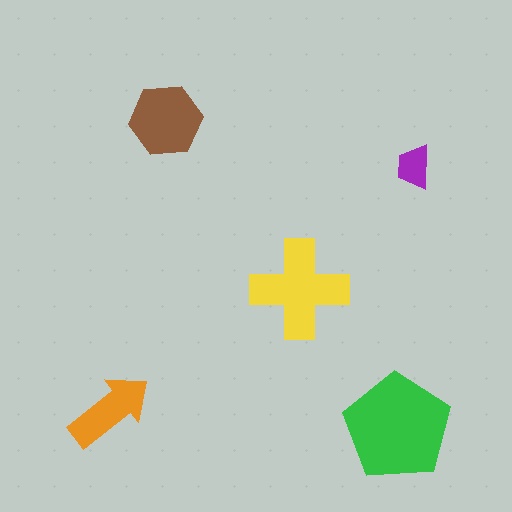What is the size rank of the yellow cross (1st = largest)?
2nd.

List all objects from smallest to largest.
The purple trapezoid, the orange arrow, the brown hexagon, the yellow cross, the green pentagon.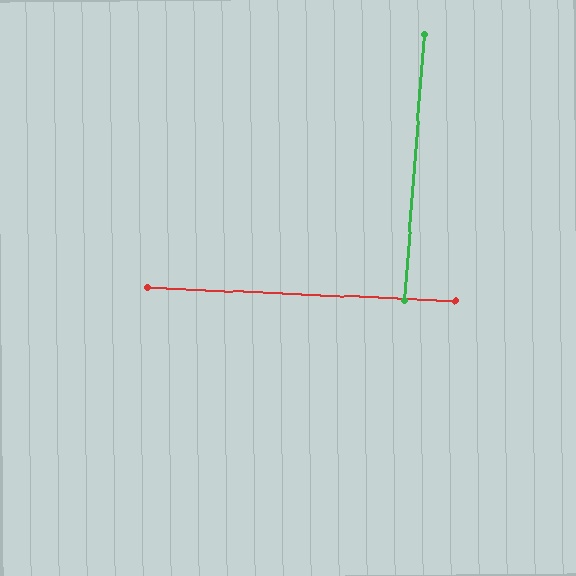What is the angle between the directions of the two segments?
Approximately 88 degrees.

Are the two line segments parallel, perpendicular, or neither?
Perpendicular — they meet at approximately 88°.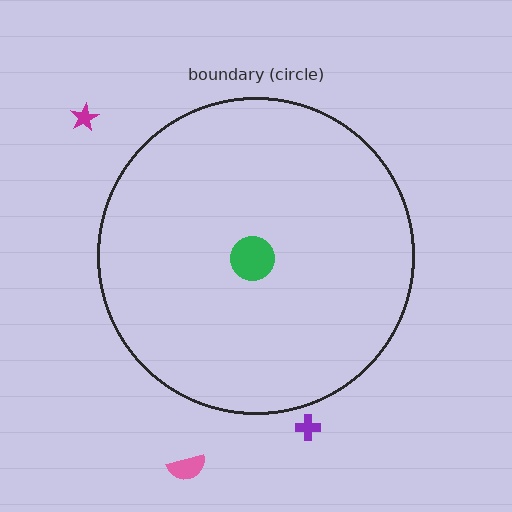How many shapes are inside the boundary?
1 inside, 3 outside.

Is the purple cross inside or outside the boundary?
Outside.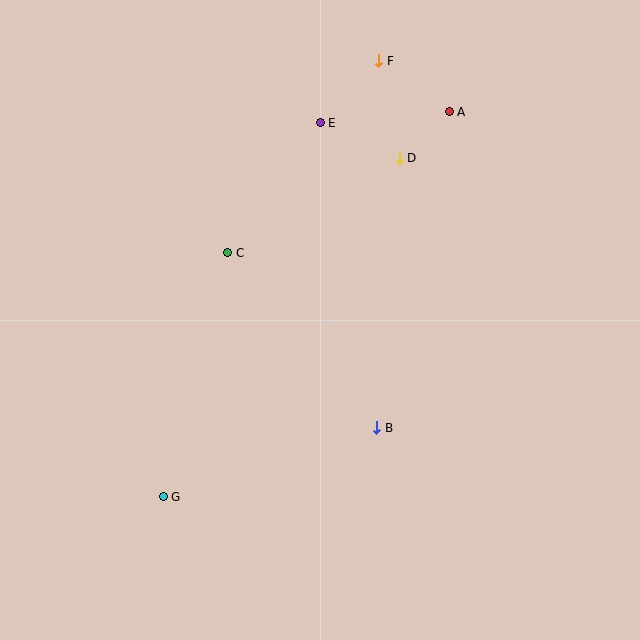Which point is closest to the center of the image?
Point C at (228, 253) is closest to the center.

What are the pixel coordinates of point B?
Point B is at (377, 428).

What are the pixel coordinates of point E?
Point E is at (320, 123).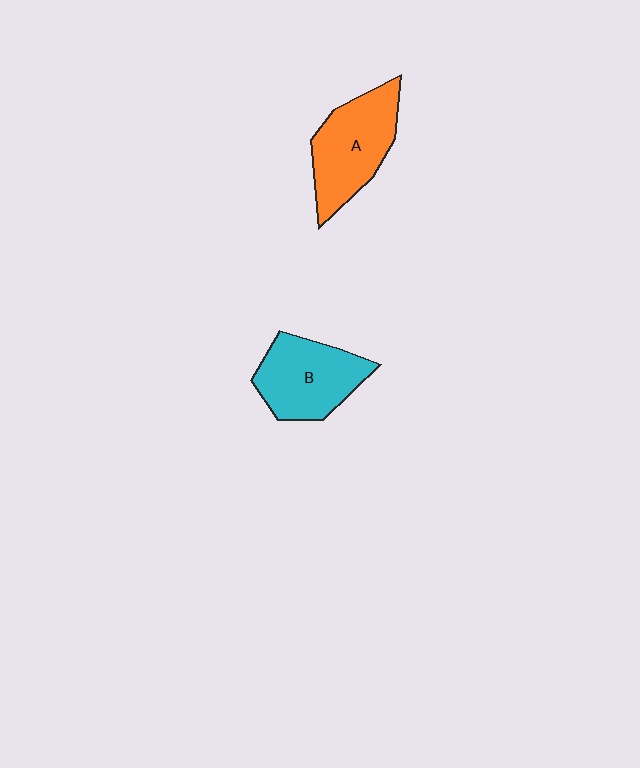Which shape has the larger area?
Shape A (orange).